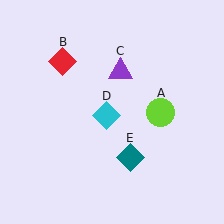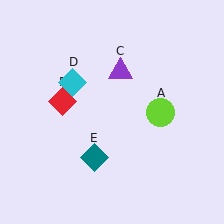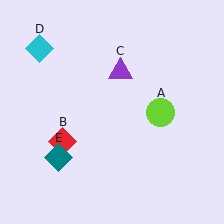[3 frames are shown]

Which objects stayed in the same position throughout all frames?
Lime circle (object A) and purple triangle (object C) remained stationary.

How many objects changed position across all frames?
3 objects changed position: red diamond (object B), cyan diamond (object D), teal diamond (object E).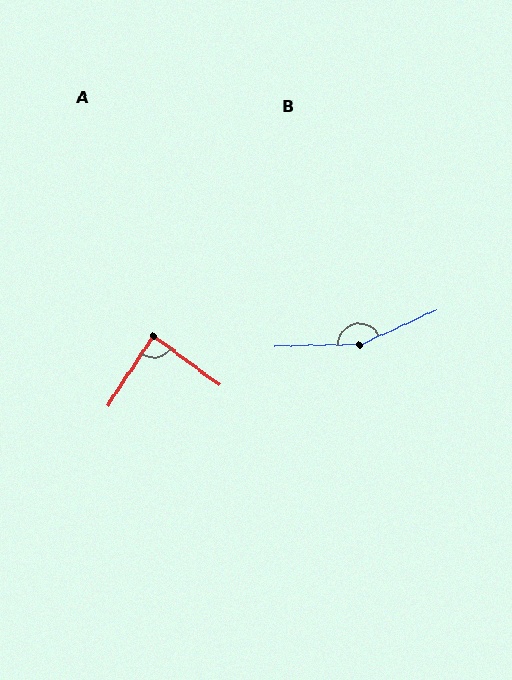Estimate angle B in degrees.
Approximately 157 degrees.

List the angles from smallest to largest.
A (86°), B (157°).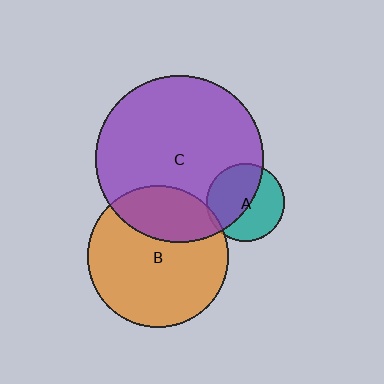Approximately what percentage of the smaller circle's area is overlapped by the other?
Approximately 5%.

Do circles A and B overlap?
Yes.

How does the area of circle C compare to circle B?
Approximately 1.4 times.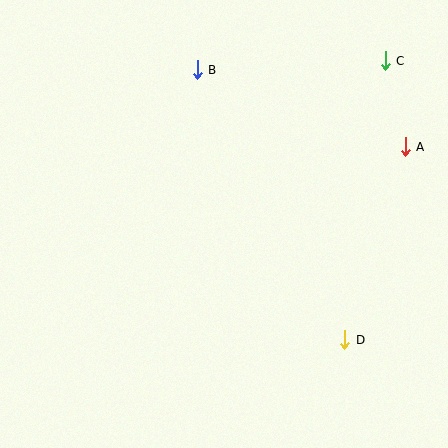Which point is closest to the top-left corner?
Point B is closest to the top-left corner.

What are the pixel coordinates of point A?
Point A is at (405, 147).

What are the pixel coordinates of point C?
Point C is at (385, 61).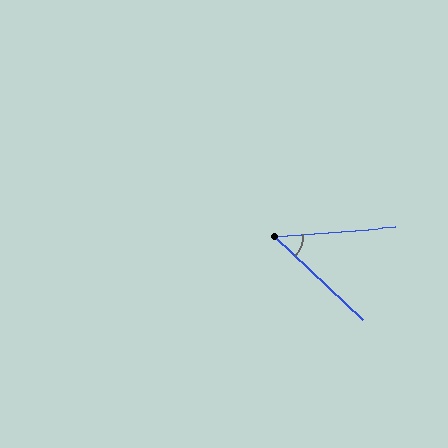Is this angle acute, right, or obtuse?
It is acute.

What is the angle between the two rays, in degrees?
Approximately 47 degrees.